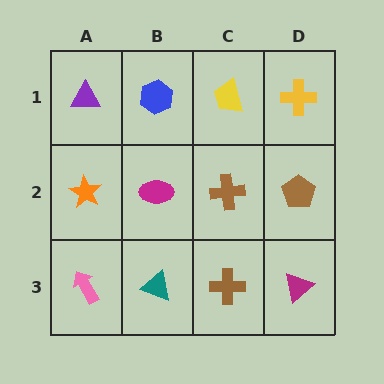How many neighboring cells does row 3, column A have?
2.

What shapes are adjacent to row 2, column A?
A purple triangle (row 1, column A), a pink arrow (row 3, column A), a magenta ellipse (row 2, column B).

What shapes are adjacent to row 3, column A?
An orange star (row 2, column A), a teal triangle (row 3, column B).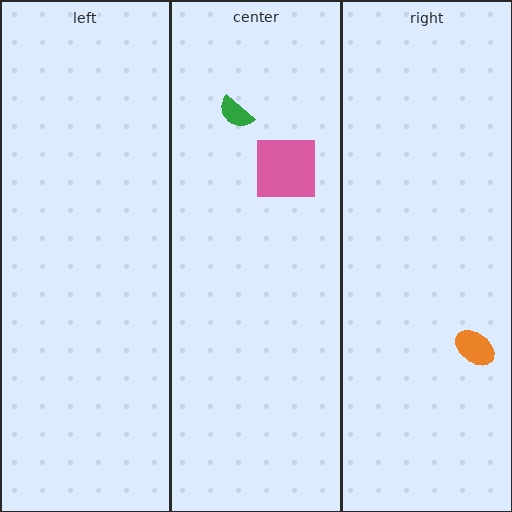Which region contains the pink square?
The center region.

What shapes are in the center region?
The green semicircle, the pink square.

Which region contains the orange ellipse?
The right region.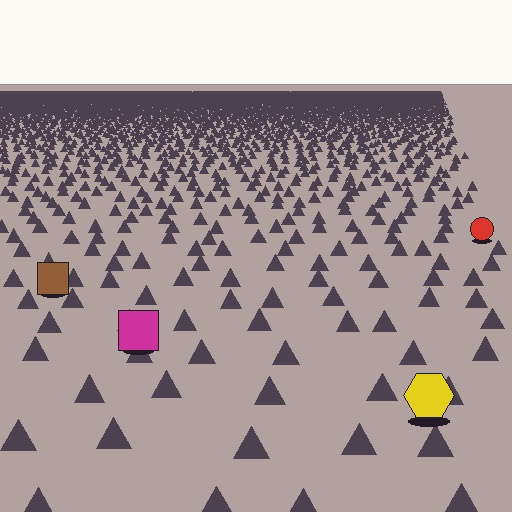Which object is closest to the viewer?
The yellow hexagon is closest. The texture marks near it are larger and more spread out.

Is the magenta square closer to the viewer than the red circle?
Yes. The magenta square is closer — you can tell from the texture gradient: the ground texture is coarser near it.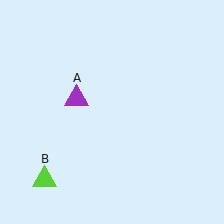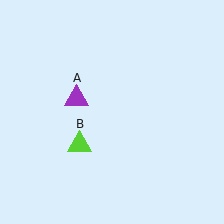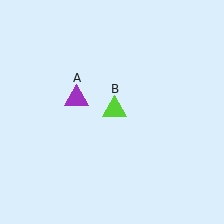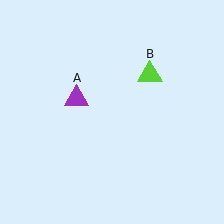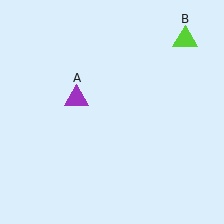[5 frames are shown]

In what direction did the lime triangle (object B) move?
The lime triangle (object B) moved up and to the right.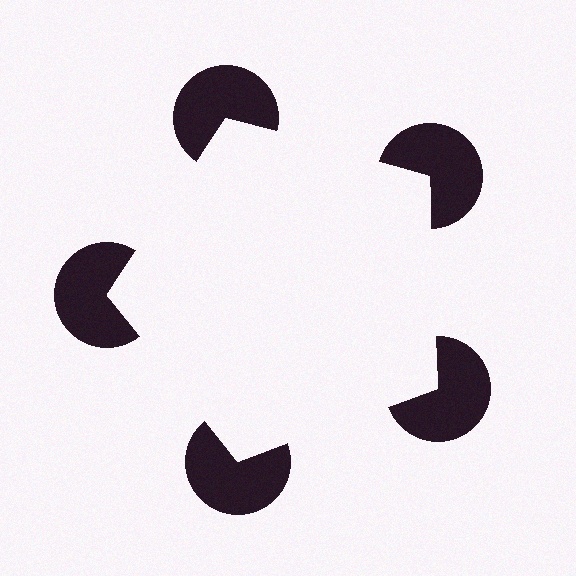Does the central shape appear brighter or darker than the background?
It typically appears slightly brighter than the background, even though no actual brightness change is drawn.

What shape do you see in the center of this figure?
An illusory pentagon — its edges are inferred from the aligned wedge cuts in the pac-man discs, not physically drawn.